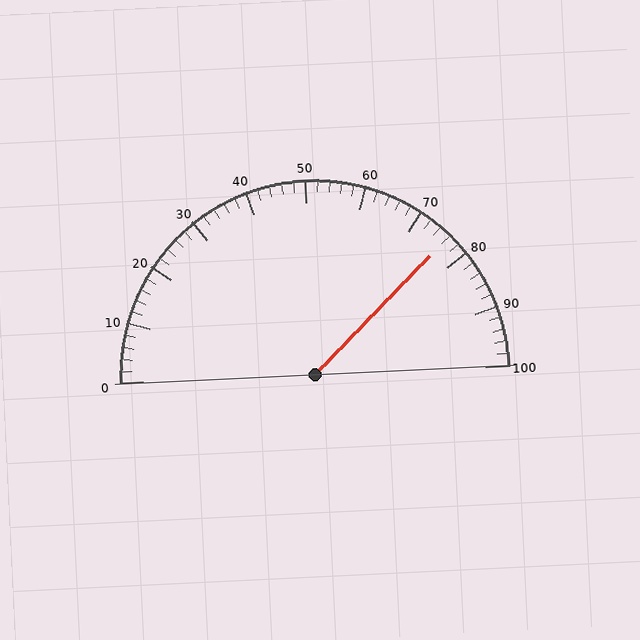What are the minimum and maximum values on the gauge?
The gauge ranges from 0 to 100.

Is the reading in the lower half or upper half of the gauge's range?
The reading is in the upper half of the range (0 to 100).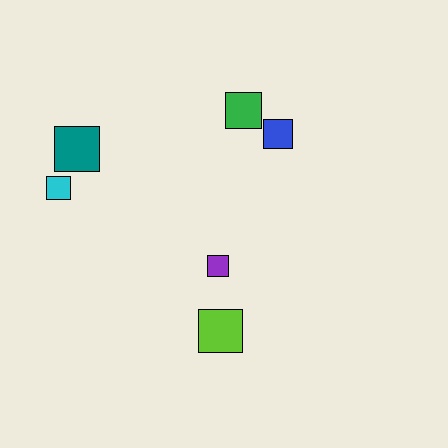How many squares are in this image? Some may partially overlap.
There are 6 squares.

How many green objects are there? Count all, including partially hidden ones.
There is 1 green object.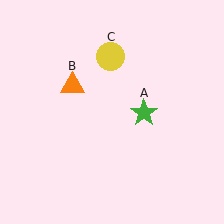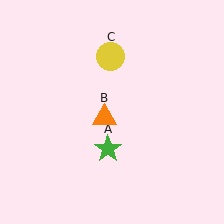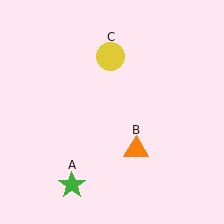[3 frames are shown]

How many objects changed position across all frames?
2 objects changed position: green star (object A), orange triangle (object B).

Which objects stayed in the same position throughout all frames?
Yellow circle (object C) remained stationary.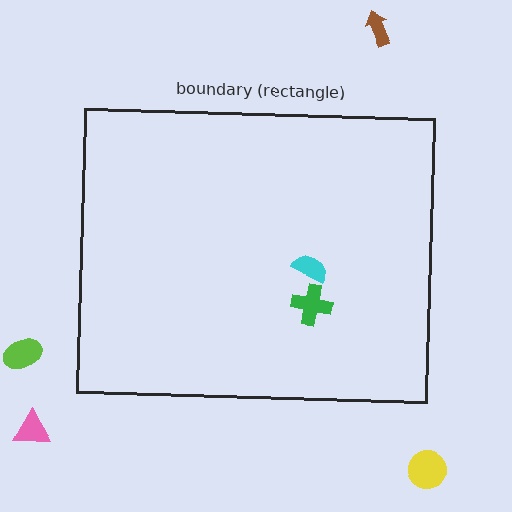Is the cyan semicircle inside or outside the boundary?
Inside.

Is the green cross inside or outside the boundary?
Inside.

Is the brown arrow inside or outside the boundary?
Outside.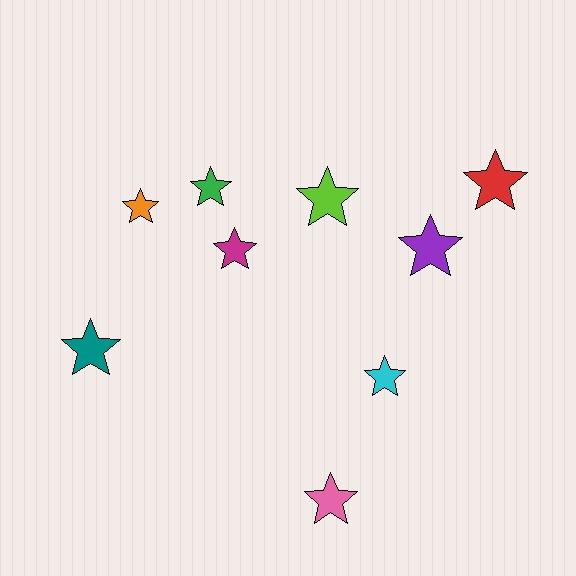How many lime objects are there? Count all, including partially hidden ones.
There is 1 lime object.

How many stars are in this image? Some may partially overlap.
There are 9 stars.